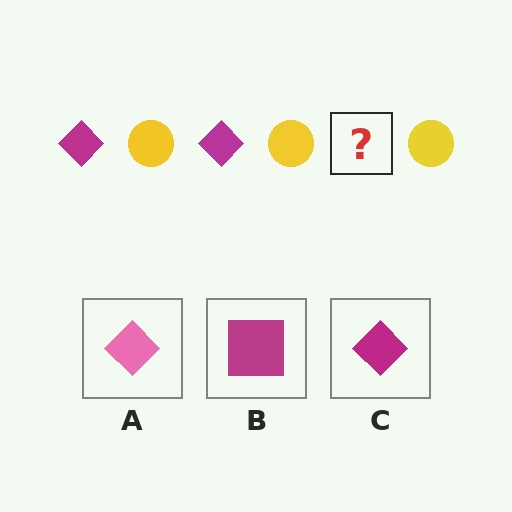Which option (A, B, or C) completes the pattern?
C.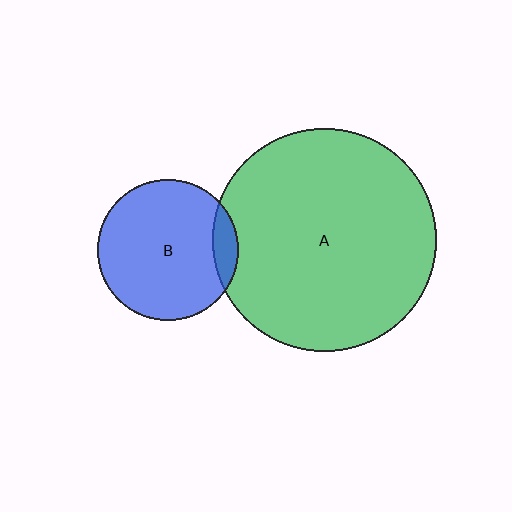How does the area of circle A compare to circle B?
Approximately 2.5 times.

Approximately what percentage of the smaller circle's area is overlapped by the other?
Approximately 10%.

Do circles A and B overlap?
Yes.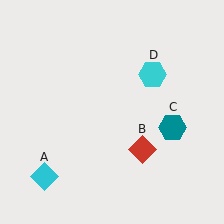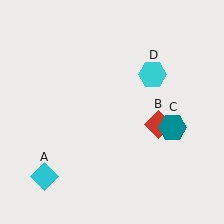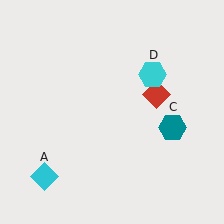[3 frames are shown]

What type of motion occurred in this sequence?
The red diamond (object B) rotated counterclockwise around the center of the scene.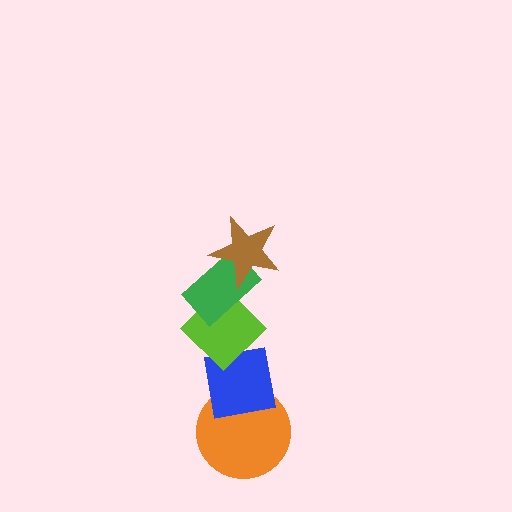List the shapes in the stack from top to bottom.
From top to bottom: the brown star, the green rectangle, the lime diamond, the blue square, the orange circle.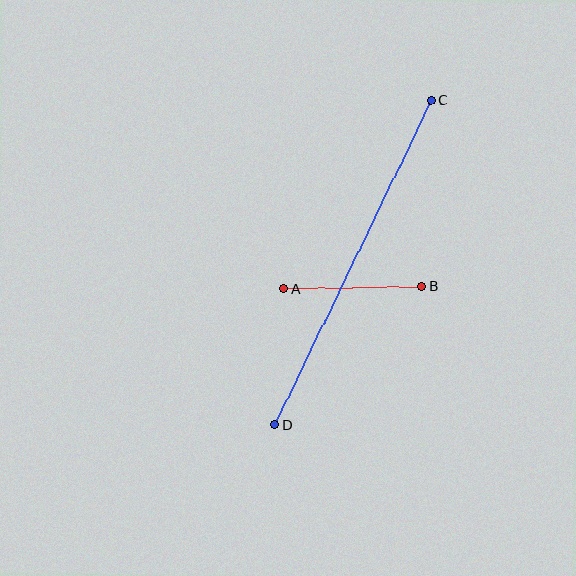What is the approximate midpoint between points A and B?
The midpoint is at approximately (353, 288) pixels.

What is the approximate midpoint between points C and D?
The midpoint is at approximately (353, 262) pixels.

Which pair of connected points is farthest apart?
Points C and D are farthest apart.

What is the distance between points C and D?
The distance is approximately 360 pixels.